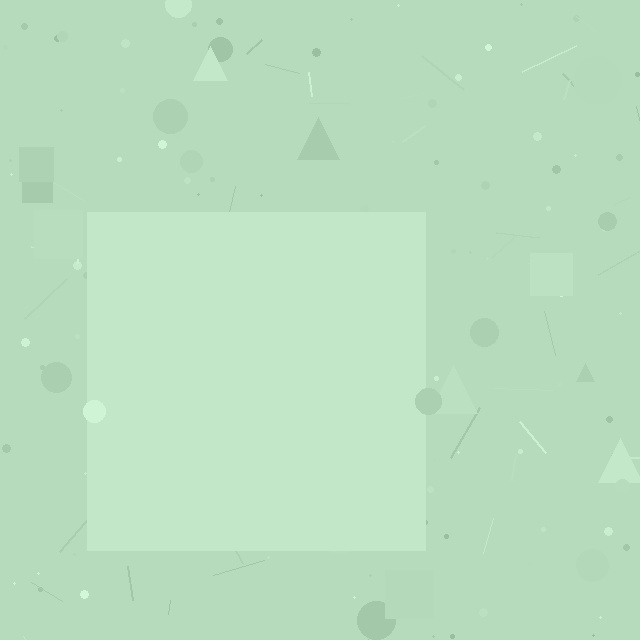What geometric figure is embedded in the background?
A square is embedded in the background.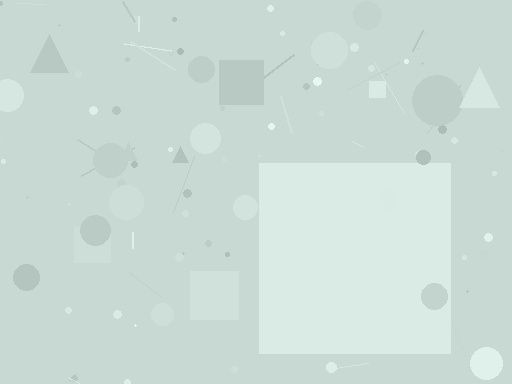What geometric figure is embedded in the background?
A square is embedded in the background.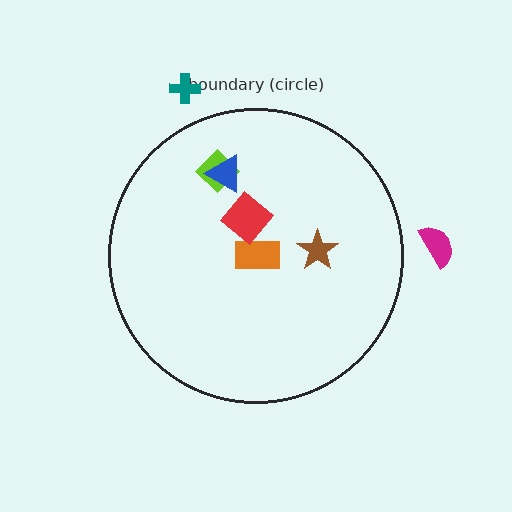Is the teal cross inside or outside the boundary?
Outside.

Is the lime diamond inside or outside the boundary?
Inside.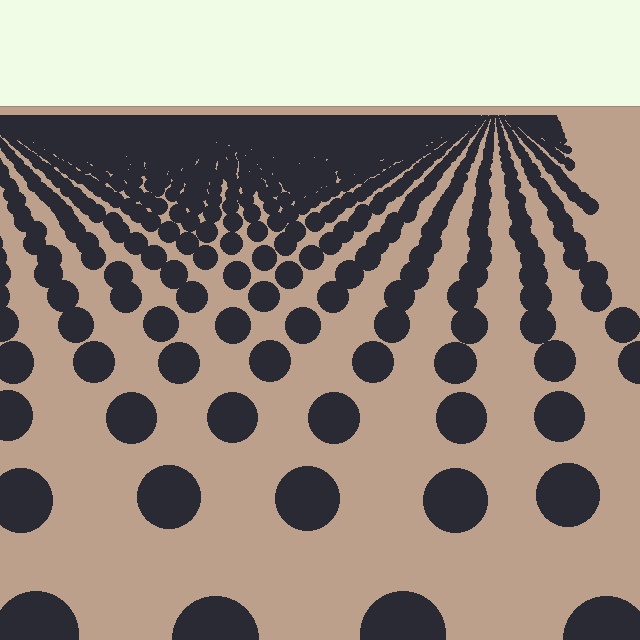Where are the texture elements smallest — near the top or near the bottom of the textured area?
Near the top.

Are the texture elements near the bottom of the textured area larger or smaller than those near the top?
Larger. Near the bottom, elements are closer to the viewer and appear at a bigger on-screen size.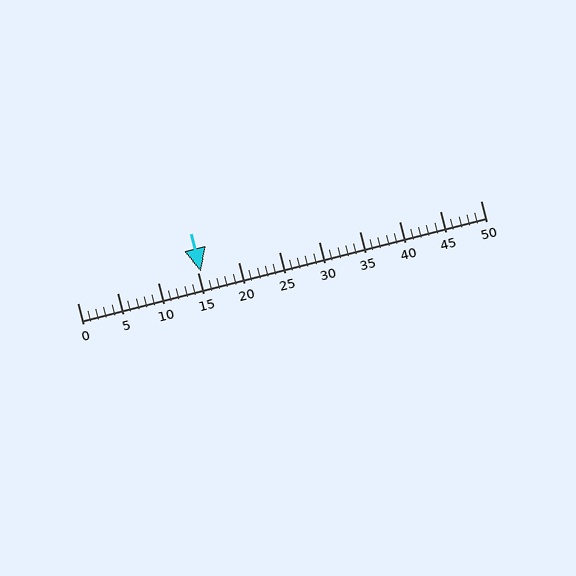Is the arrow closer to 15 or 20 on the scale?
The arrow is closer to 15.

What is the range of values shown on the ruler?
The ruler shows values from 0 to 50.